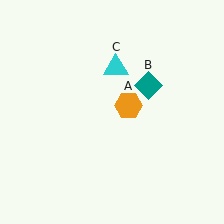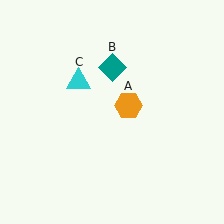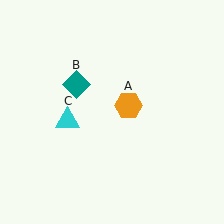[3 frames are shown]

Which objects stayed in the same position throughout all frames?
Orange hexagon (object A) remained stationary.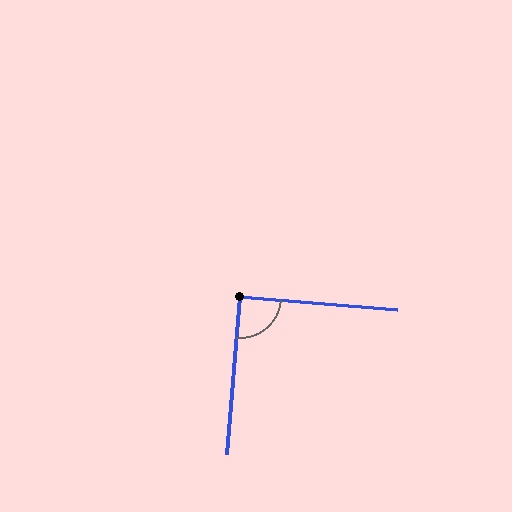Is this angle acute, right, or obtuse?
It is approximately a right angle.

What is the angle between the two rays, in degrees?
Approximately 90 degrees.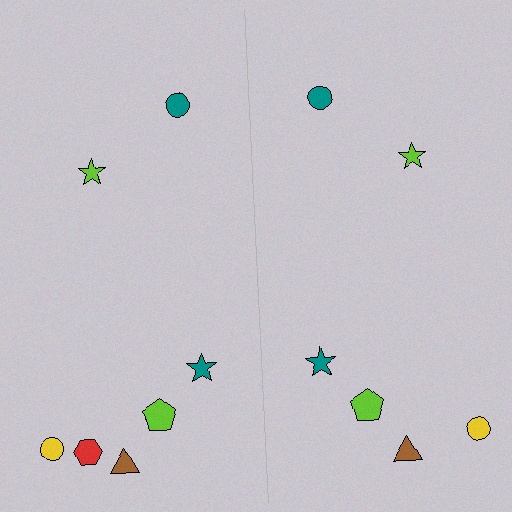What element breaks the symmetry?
A red hexagon is missing from the right side.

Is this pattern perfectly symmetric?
No, the pattern is not perfectly symmetric. A red hexagon is missing from the right side.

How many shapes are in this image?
There are 13 shapes in this image.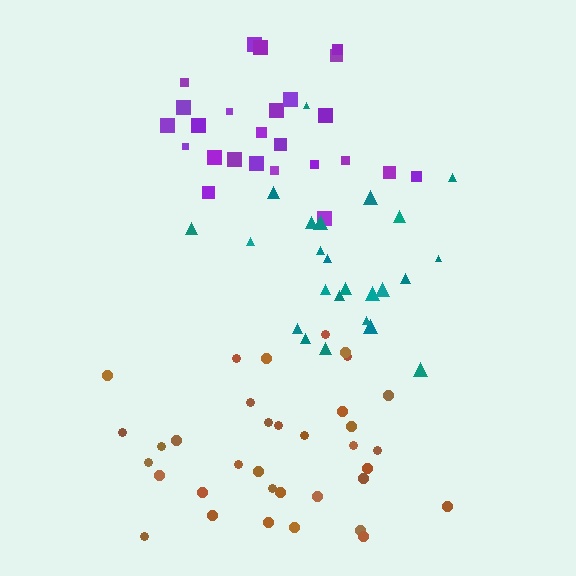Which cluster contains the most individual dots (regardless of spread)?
Brown (35).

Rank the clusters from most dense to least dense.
brown, teal, purple.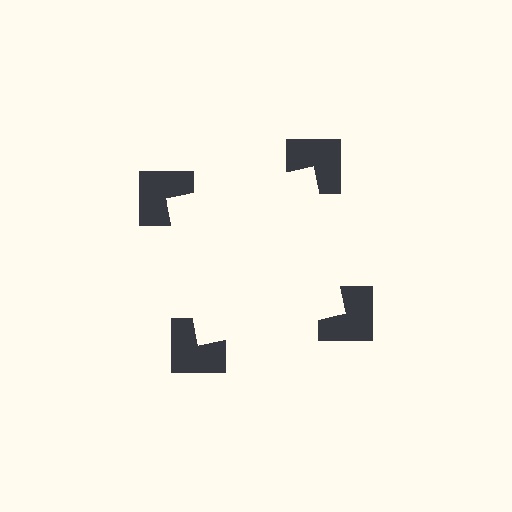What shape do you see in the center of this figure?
An illusory square — its edges are inferred from the aligned wedge cuts in the notched squares, not physically drawn.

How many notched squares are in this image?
There are 4 — one at each vertex of the illusory square.